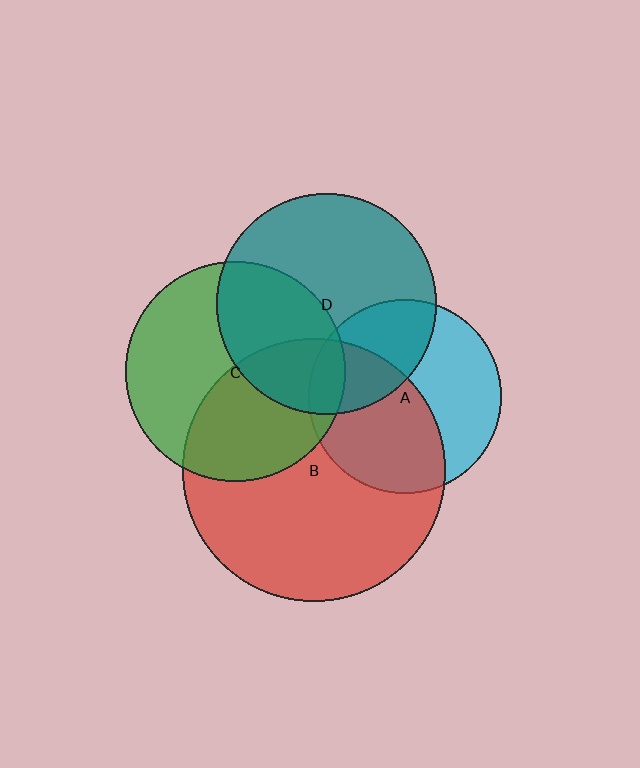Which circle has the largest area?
Circle B (red).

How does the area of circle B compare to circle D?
Approximately 1.4 times.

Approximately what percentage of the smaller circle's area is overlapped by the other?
Approximately 10%.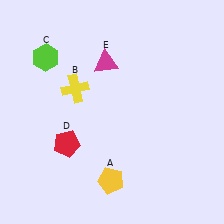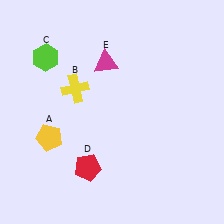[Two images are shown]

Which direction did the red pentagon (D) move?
The red pentagon (D) moved down.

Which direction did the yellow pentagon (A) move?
The yellow pentagon (A) moved left.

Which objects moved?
The objects that moved are: the yellow pentagon (A), the red pentagon (D).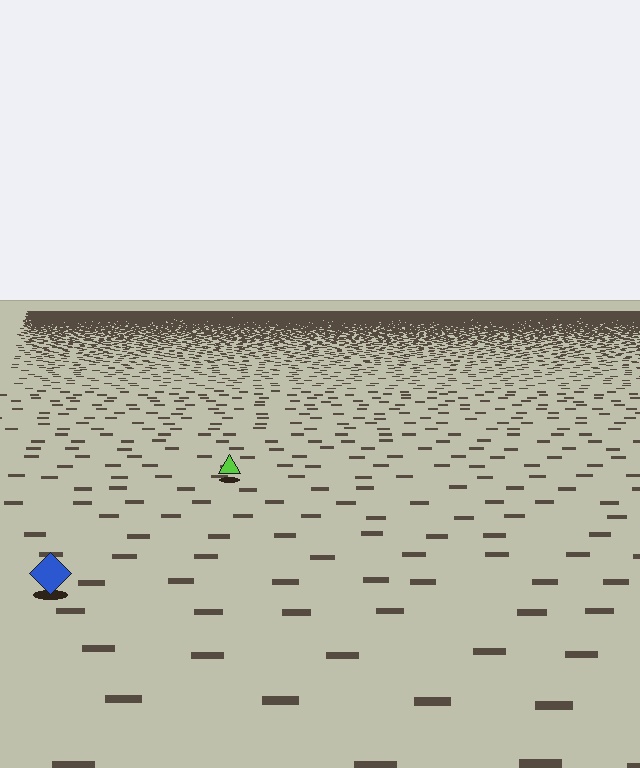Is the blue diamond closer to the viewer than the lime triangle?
Yes. The blue diamond is closer — you can tell from the texture gradient: the ground texture is coarser near it.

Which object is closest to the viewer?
The blue diamond is closest. The texture marks near it are larger and more spread out.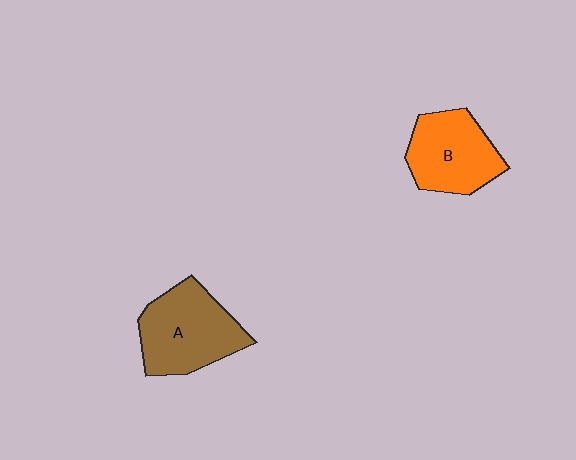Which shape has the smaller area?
Shape B (orange).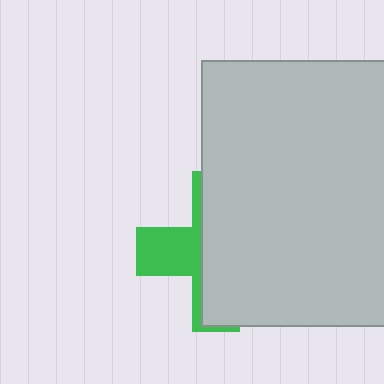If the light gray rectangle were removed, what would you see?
You would see the complete green cross.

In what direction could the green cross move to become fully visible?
The green cross could move left. That would shift it out from behind the light gray rectangle entirely.